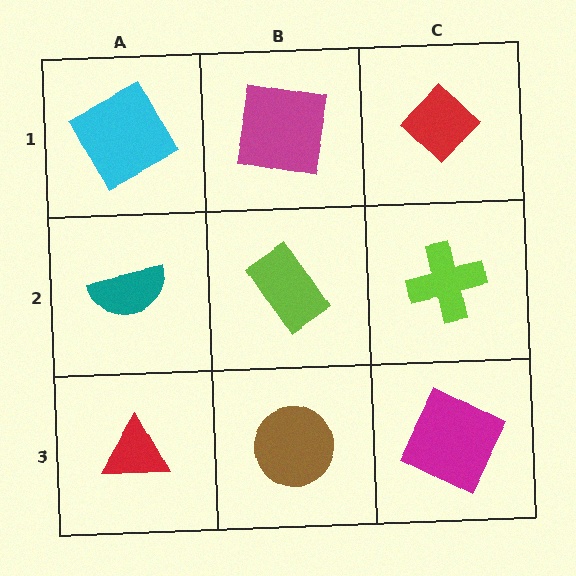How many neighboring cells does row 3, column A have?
2.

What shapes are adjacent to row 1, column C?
A lime cross (row 2, column C), a magenta square (row 1, column B).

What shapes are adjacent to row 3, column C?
A lime cross (row 2, column C), a brown circle (row 3, column B).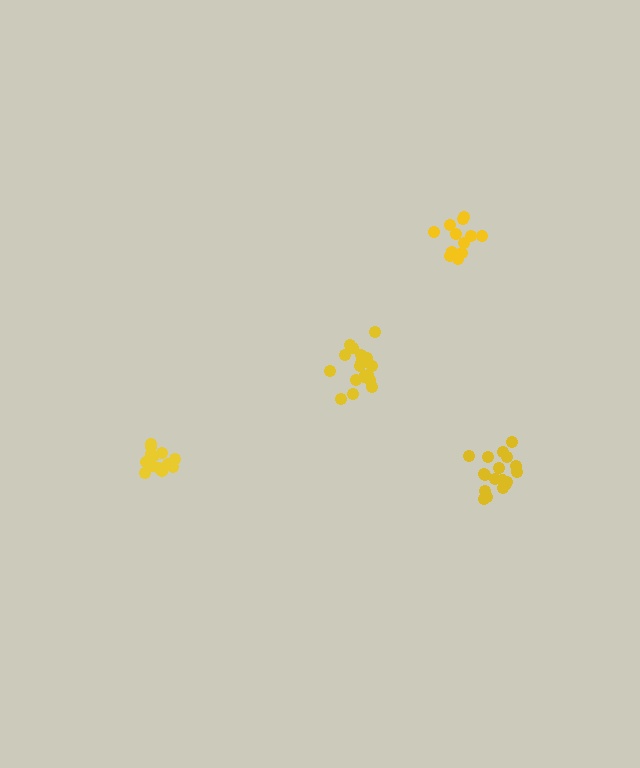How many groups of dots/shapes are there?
There are 4 groups.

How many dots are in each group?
Group 1: 18 dots, Group 2: 12 dots, Group 3: 14 dots, Group 4: 18 dots (62 total).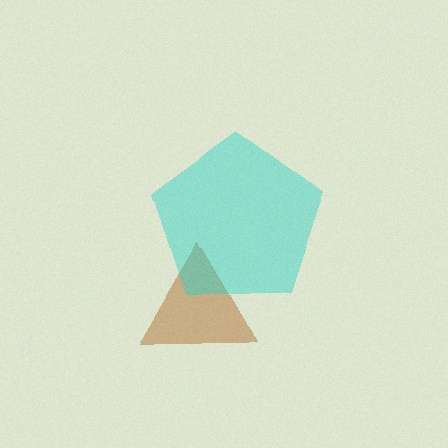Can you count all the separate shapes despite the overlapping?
Yes, there are 2 separate shapes.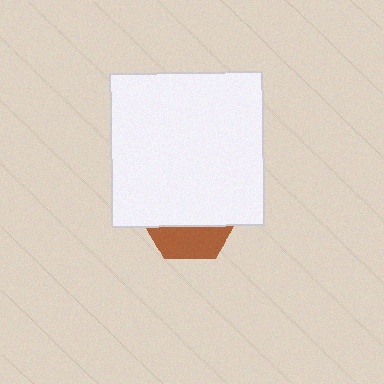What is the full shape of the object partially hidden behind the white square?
The partially hidden object is a brown hexagon.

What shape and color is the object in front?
The object in front is a white square.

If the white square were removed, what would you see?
You would see the complete brown hexagon.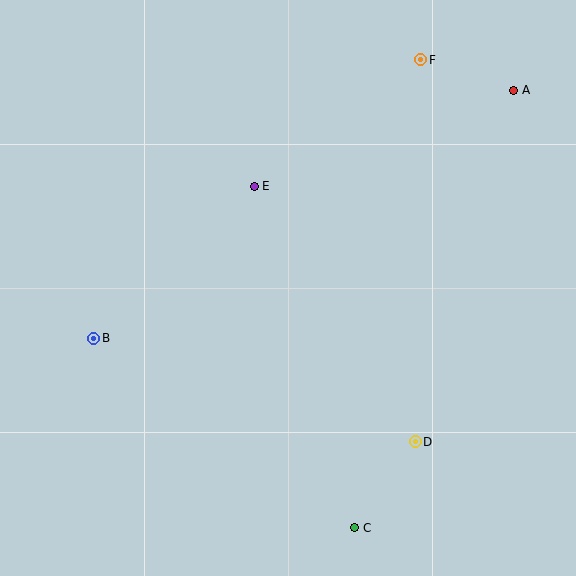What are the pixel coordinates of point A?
Point A is at (514, 90).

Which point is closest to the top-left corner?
Point E is closest to the top-left corner.